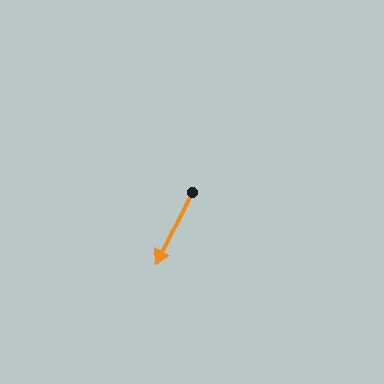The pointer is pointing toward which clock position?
Roughly 7 o'clock.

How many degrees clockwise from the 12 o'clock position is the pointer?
Approximately 207 degrees.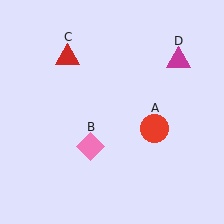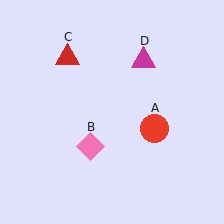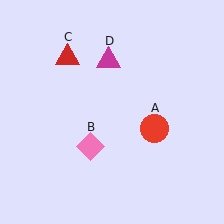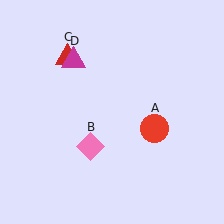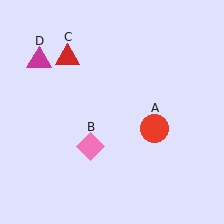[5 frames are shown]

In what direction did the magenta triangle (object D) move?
The magenta triangle (object D) moved left.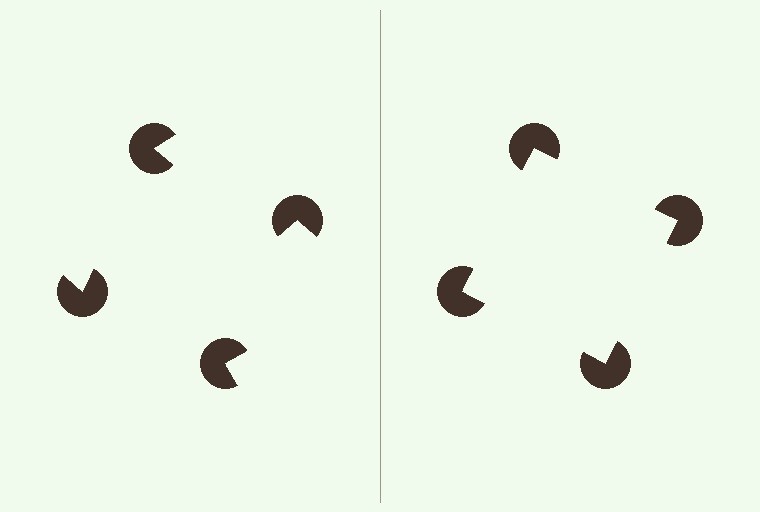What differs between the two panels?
The pac-man discs are positioned identically on both sides; only the wedge orientations differ. On the right they align to a square; on the left they are misaligned.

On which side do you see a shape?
An illusory square appears on the right side. On the left side the wedge cuts are rotated, so no coherent shape forms.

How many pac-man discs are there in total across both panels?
8 — 4 on each side.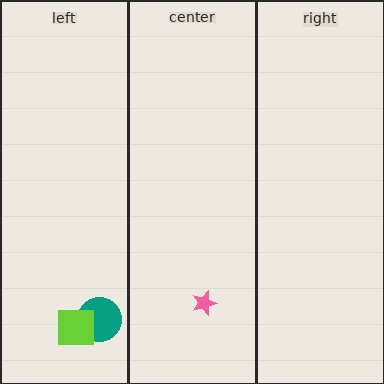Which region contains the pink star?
The center region.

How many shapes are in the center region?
1.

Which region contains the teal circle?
The left region.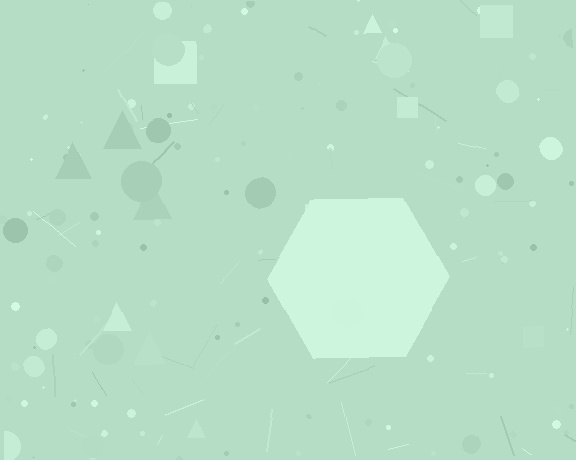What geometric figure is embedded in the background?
A hexagon is embedded in the background.